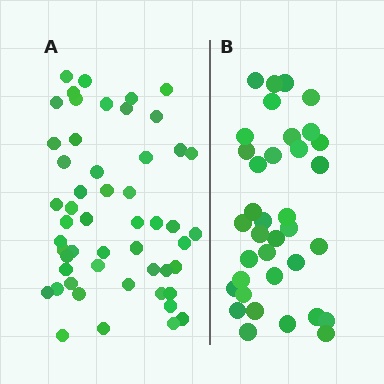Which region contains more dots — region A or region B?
Region A (the left region) has more dots.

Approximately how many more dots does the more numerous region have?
Region A has approximately 15 more dots than region B.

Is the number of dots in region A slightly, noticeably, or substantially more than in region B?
Region A has noticeably more, but not dramatically so. The ratio is roughly 1.4 to 1.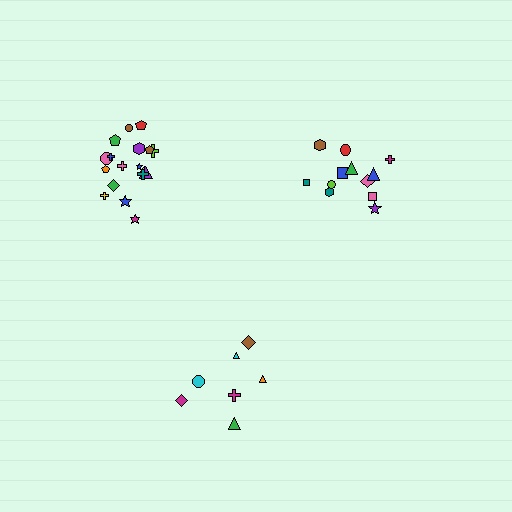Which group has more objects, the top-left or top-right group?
The top-left group.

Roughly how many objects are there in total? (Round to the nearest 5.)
Roughly 35 objects in total.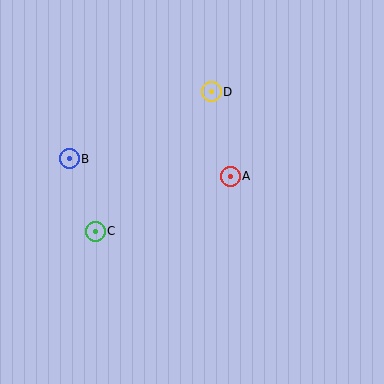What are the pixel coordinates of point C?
Point C is at (95, 231).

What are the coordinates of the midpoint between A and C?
The midpoint between A and C is at (163, 204).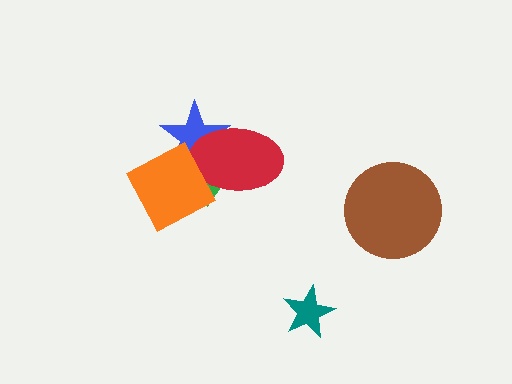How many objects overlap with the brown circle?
0 objects overlap with the brown circle.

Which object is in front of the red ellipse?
The orange square is in front of the red ellipse.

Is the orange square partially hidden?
No, no other shape covers it.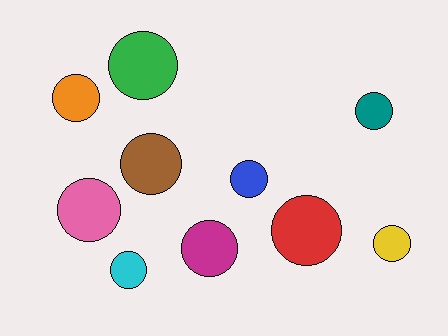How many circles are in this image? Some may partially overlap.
There are 10 circles.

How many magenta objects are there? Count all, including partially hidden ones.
There is 1 magenta object.